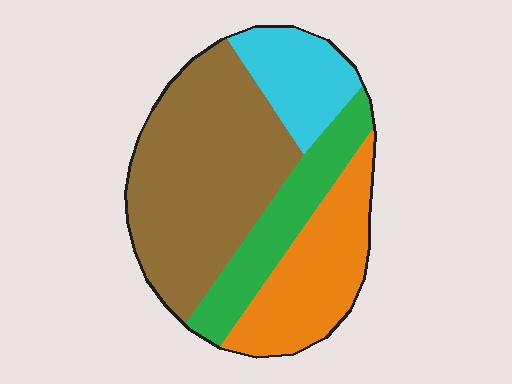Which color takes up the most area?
Brown, at roughly 45%.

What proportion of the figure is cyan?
Cyan covers roughly 15% of the figure.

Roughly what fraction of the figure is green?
Green covers 18% of the figure.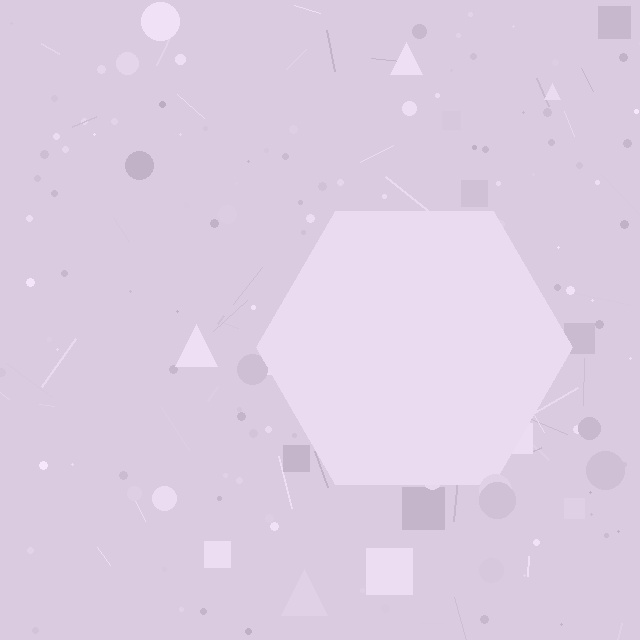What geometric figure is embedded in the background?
A hexagon is embedded in the background.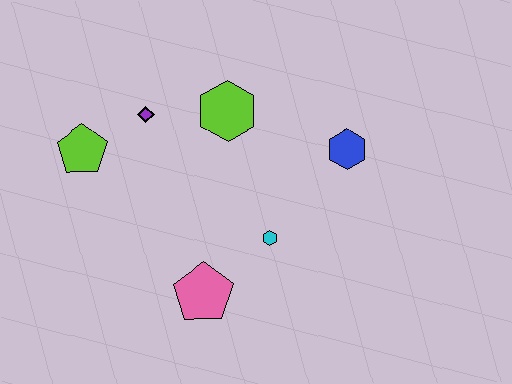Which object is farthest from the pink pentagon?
The blue hexagon is farthest from the pink pentagon.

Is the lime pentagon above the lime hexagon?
No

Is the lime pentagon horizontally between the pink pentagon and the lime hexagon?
No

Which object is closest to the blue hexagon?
The cyan hexagon is closest to the blue hexagon.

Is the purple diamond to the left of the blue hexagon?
Yes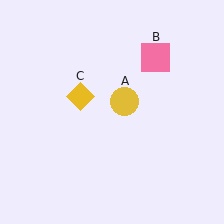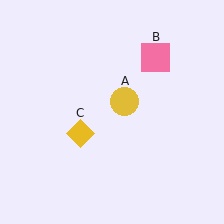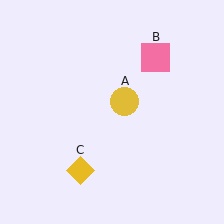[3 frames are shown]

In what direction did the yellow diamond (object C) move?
The yellow diamond (object C) moved down.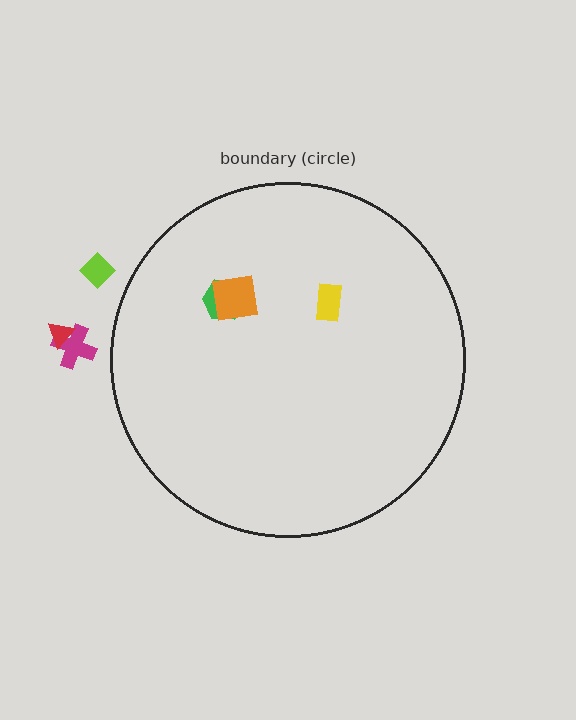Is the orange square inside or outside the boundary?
Inside.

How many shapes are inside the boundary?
3 inside, 3 outside.